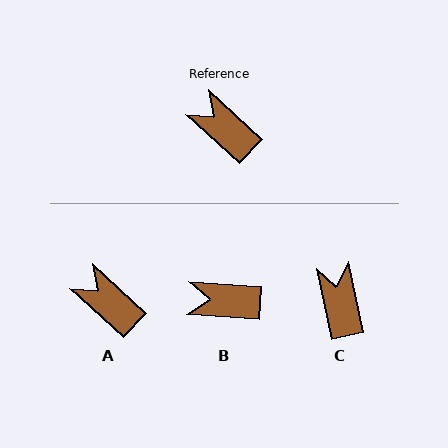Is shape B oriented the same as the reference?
No, it is off by about 39 degrees.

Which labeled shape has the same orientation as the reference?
A.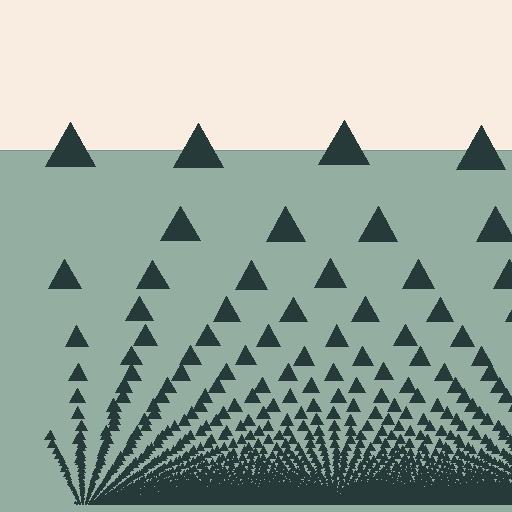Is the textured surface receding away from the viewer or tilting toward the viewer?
The surface appears to tilt toward the viewer. Texture elements get larger and sparser toward the top.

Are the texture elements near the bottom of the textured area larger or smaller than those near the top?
Smaller. The gradient is inverted — elements near the bottom are smaller and denser.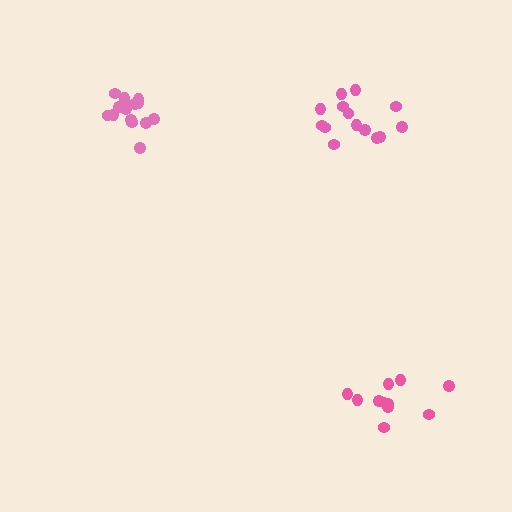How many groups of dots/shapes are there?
There are 3 groups.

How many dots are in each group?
Group 1: 15 dots, Group 2: 11 dots, Group 3: 14 dots (40 total).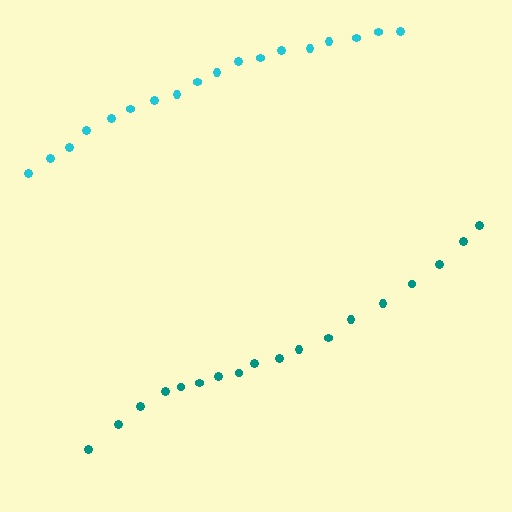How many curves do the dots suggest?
There are 2 distinct paths.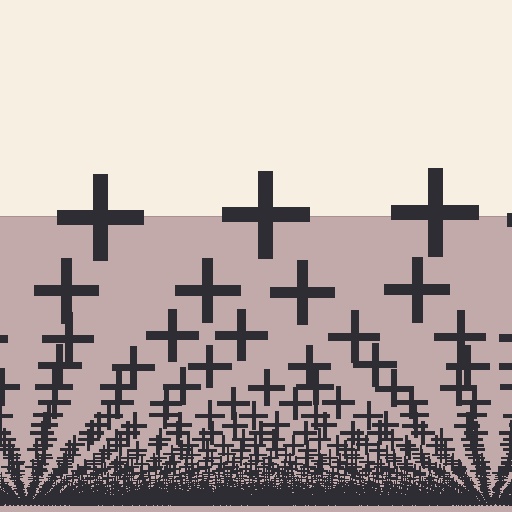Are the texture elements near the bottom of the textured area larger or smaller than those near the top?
Smaller. The gradient is inverted — elements near the bottom are smaller and denser.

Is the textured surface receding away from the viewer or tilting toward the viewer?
The surface appears to tilt toward the viewer. Texture elements get larger and sparser toward the top.